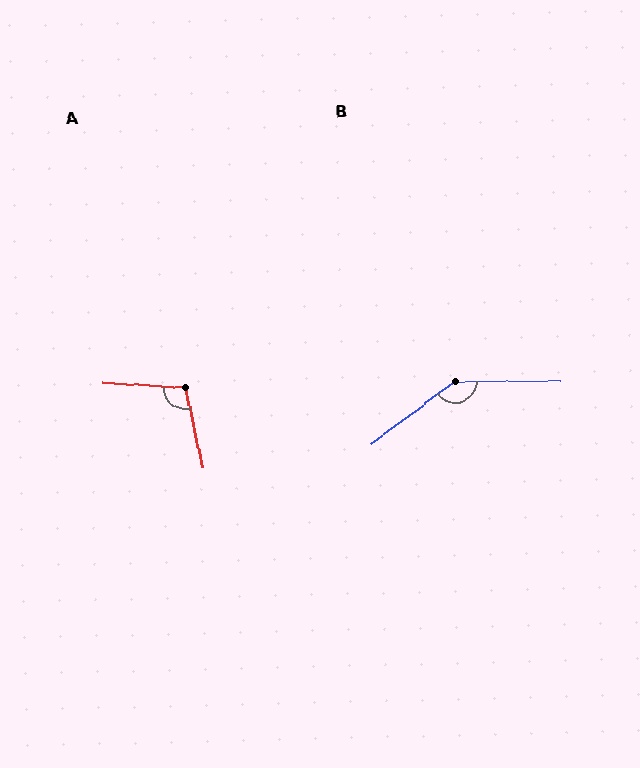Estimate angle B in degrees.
Approximately 143 degrees.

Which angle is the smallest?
A, at approximately 105 degrees.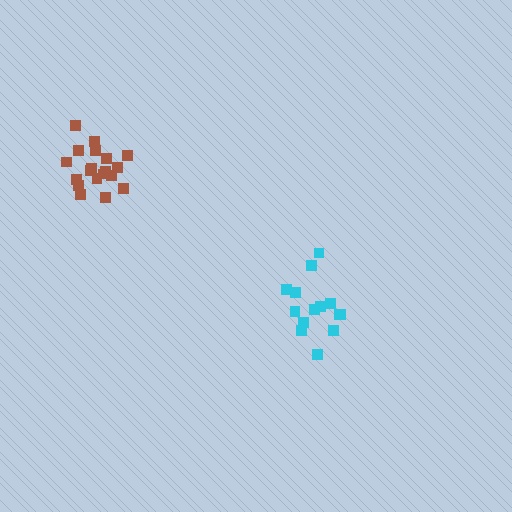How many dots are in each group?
Group 1: 14 dots, Group 2: 19 dots (33 total).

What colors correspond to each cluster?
The clusters are colored: cyan, brown.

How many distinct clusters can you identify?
There are 2 distinct clusters.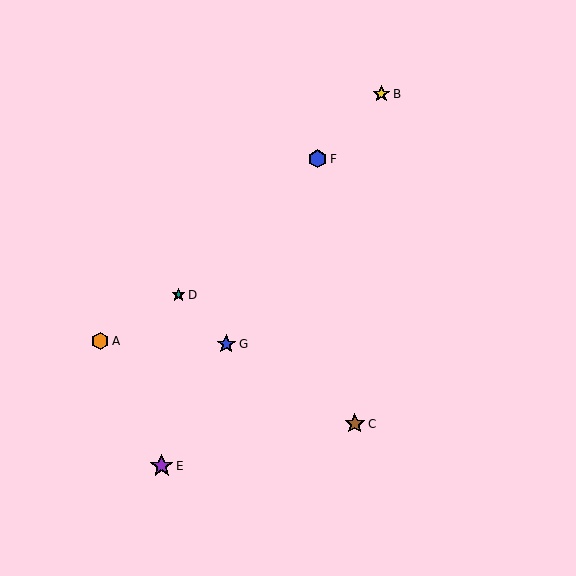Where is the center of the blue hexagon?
The center of the blue hexagon is at (318, 159).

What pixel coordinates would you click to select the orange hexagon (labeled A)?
Click at (100, 341) to select the orange hexagon A.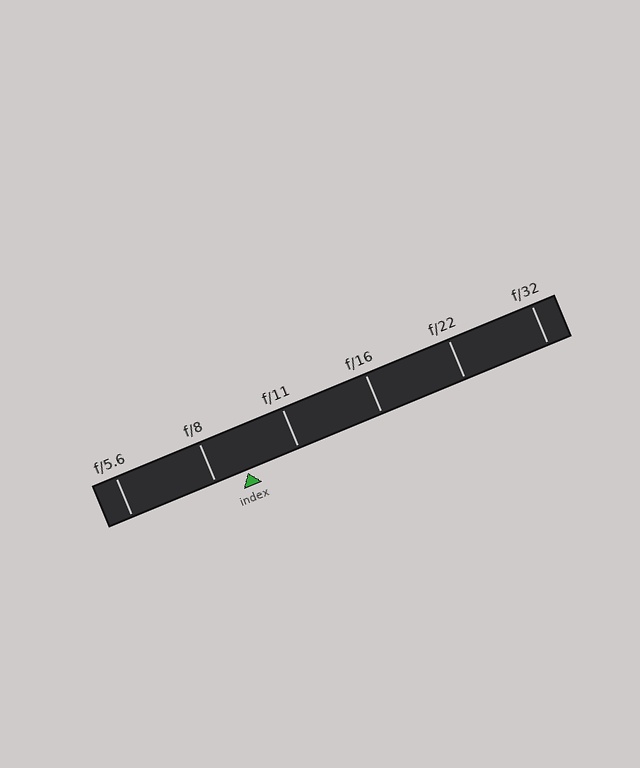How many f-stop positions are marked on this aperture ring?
There are 6 f-stop positions marked.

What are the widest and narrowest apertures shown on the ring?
The widest aperture shown is f/5.6 and the narrowest is f/32.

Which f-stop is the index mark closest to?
The index mark is closest to f/8.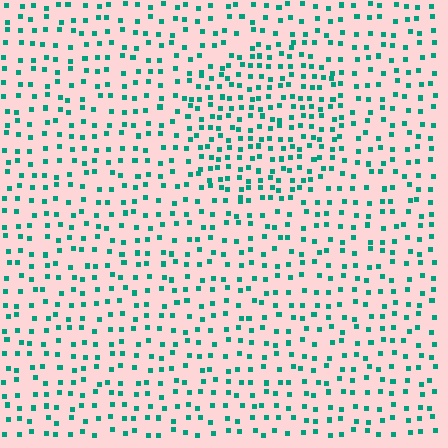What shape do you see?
I see a circle.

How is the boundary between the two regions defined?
The boundary is defined by a change in element density (approximately 1.6x ratio). All elements are the same color, size, and shape.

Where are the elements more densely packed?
The elements are more densely packed inside the circle boundary.